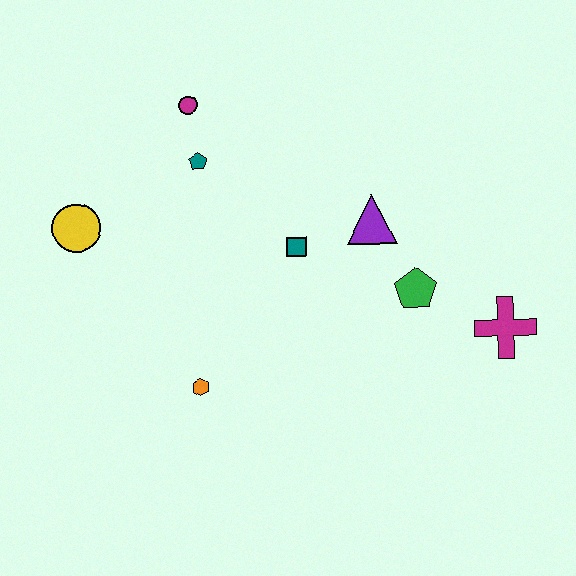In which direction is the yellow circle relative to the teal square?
The yellow circle is to the left of the teal square.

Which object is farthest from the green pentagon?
The yellow circle is farthest from the green pentagon.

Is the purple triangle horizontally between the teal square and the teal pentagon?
No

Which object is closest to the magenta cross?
The green pentagon is closest to the magenta cross.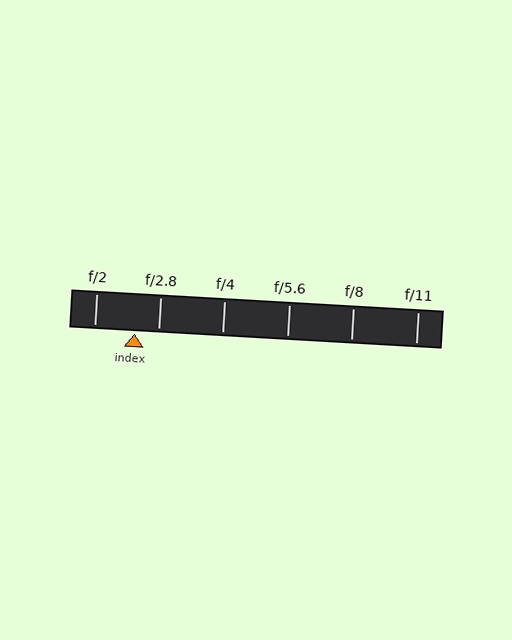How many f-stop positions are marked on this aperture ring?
There are 6 f-stop positions marked.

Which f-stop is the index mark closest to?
The index mark is closest to f/2.8.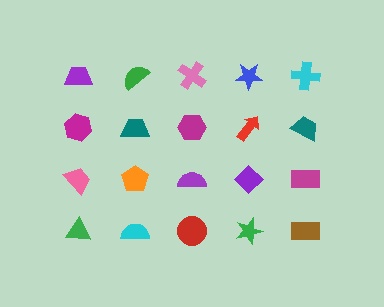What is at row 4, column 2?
A cyan semicircle.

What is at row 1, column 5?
A cyan cross.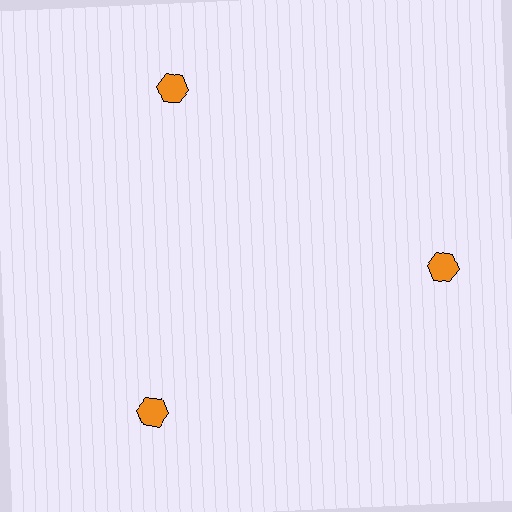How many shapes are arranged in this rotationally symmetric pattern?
There are 3 shapes, arranged in 3 groups of 1.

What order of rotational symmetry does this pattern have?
This pattern has 3-fold rotational symmetry.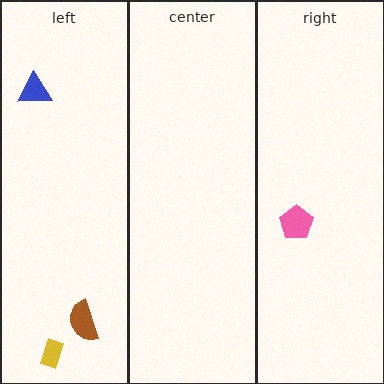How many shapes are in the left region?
3.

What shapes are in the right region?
The pink pentagon.